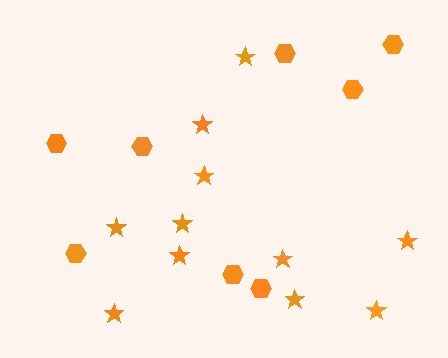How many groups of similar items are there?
There are 2 groups: one group of hexagons (8) and one group of stars (11).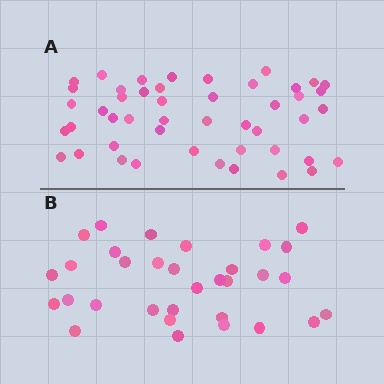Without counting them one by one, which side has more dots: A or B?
Region A (the top region) has more dots.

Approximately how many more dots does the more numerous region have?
Region A has approximately 15 more dots than region B.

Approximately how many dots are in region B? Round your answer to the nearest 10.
About 30 dots. (The exact count is 32, which rounds to 30.)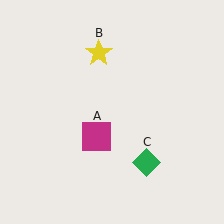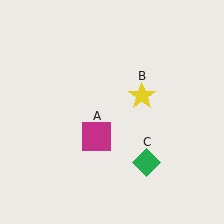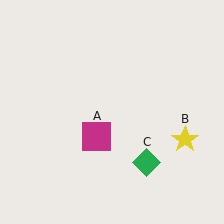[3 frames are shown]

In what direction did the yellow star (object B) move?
The yellow star (object B) moved down and to the right.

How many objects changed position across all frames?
1 object changed position: yellow star (object B).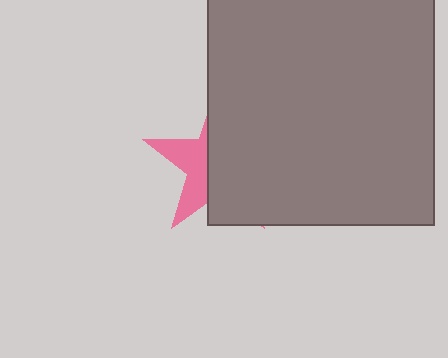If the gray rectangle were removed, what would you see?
You would see the complete pink star.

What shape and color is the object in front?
The object in front is a gray rectangle.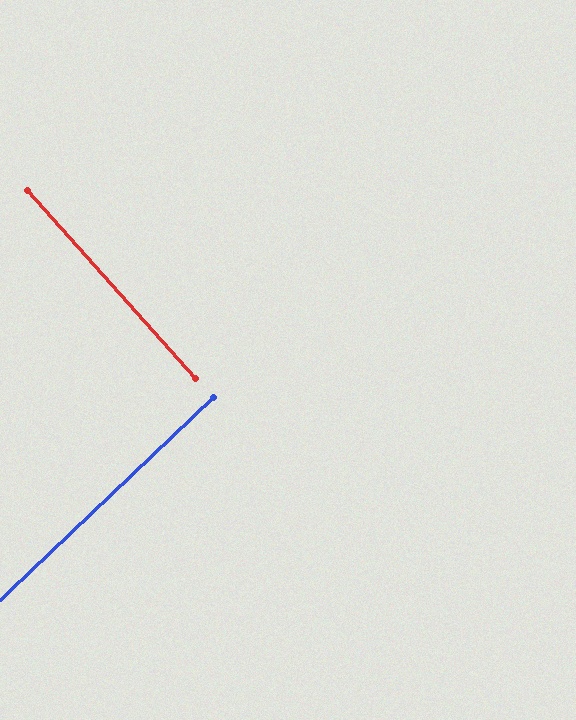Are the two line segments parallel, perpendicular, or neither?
Perpendicular — they meet at approximately 88°.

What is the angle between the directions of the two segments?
Approximately 88 degrees.